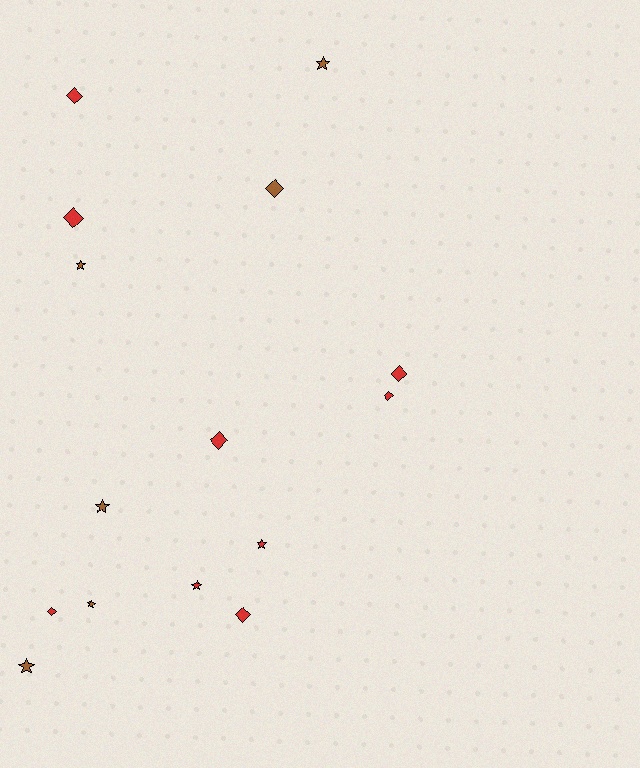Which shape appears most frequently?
Diamond, with 8 objects.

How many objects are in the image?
There are 15 objects.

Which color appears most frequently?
Red, with 9 objects.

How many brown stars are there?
There are 5 brown stars.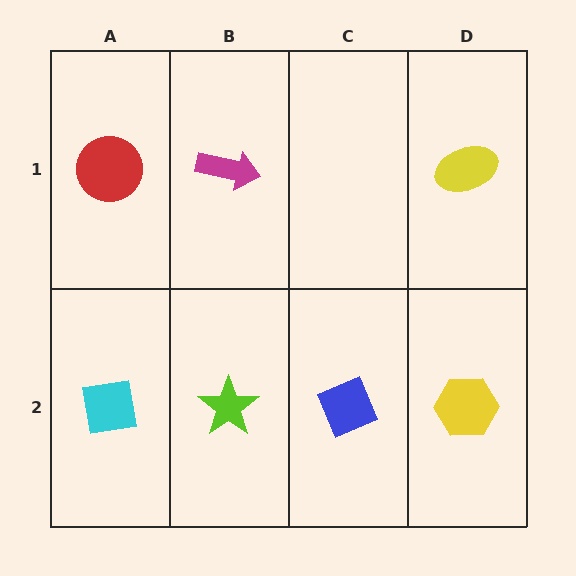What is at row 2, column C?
A blue diamond.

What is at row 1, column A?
A red circle.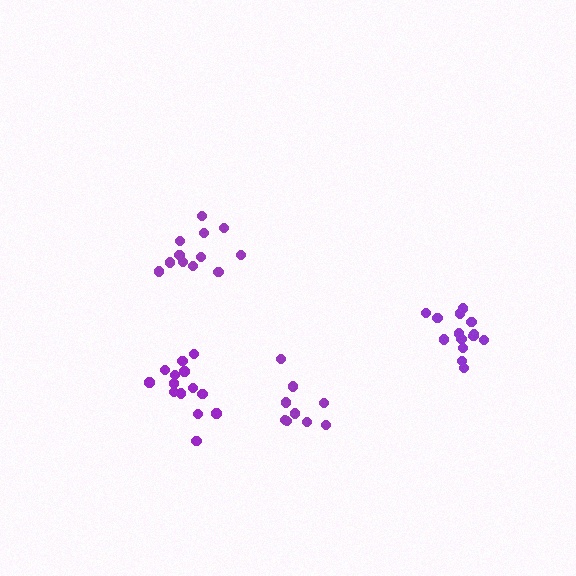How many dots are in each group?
Group 1: 9 dots, Group 2: 12 dots, Group 3: 14 dots, Group 4: 14 dots (49 total).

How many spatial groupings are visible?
There are 4 spatial groupings.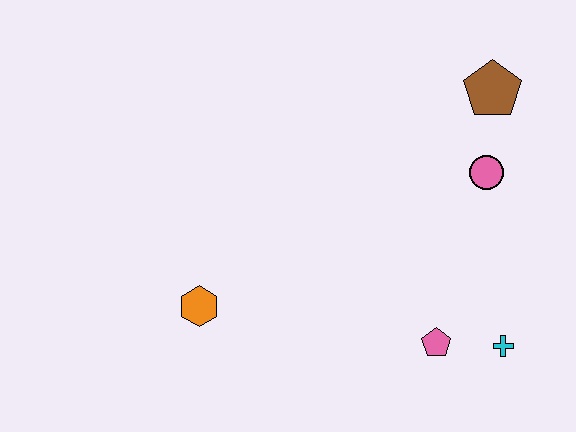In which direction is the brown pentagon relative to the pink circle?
The brown pentagon is above the pink circle.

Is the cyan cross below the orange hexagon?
Yes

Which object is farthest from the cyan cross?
The orange hexagon is farthest from the cyan cross.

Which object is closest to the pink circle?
The brown pentagon is closest to the pink circle.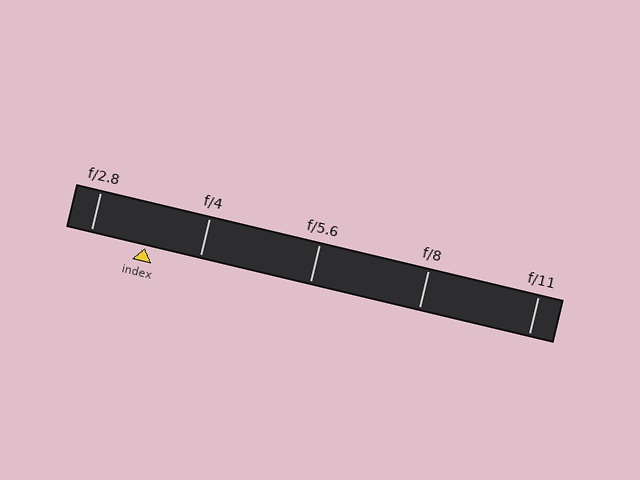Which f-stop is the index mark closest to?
The index mark is closest to f/4.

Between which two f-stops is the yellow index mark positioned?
The index mark is between f/2.8 and f/4.